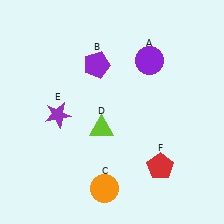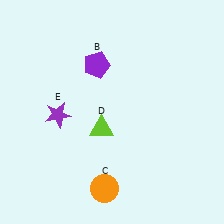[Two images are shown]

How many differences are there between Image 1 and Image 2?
There are 2 differences between the two images.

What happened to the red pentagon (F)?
The red pentagon (F) was removed in Image 2. It was in the bottom-right area of Image 1.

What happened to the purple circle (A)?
The purple circle (A) was removed in Image 2. It was in the top-right area of Image 1.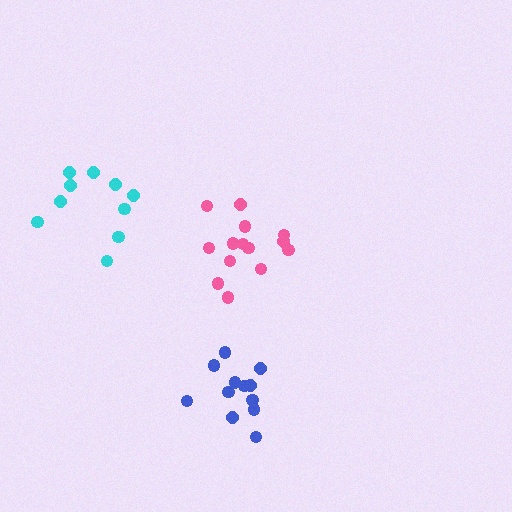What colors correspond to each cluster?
The clusters are colored: pink, blue, cyan.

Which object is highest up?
The cyan cluster is topmost.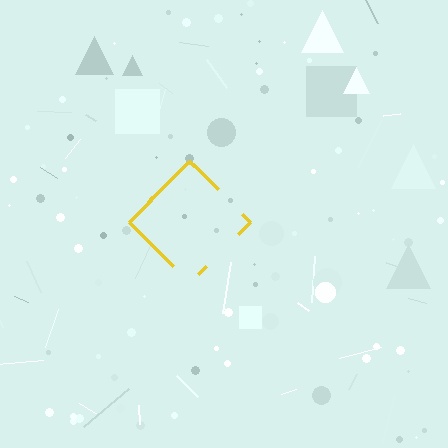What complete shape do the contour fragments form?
The contour fragments form a diamond.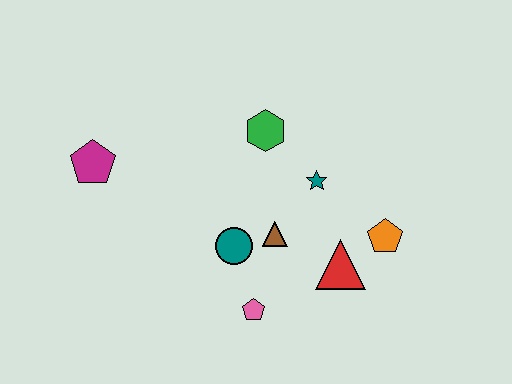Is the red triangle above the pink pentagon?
Yes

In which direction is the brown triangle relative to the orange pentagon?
The brown triangle is to the left of the orange pentagon.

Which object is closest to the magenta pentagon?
The teal circle is closest to the magenta pentagon.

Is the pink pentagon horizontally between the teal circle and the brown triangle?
Yes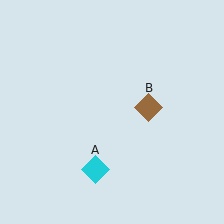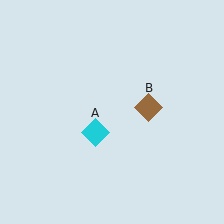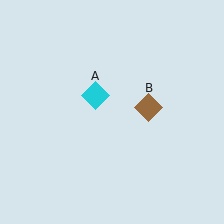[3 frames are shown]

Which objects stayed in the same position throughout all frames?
Brown diamond (object B) remained stationary.